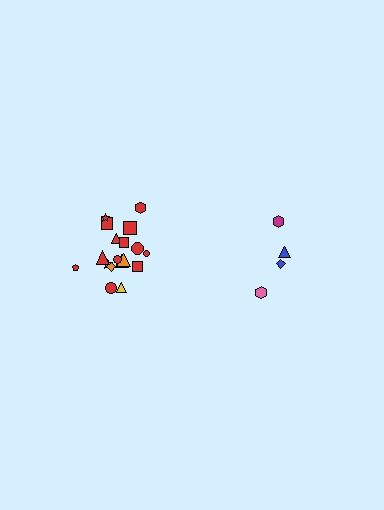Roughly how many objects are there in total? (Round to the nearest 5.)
Roughly 20 objects in total.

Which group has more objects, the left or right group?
The left group.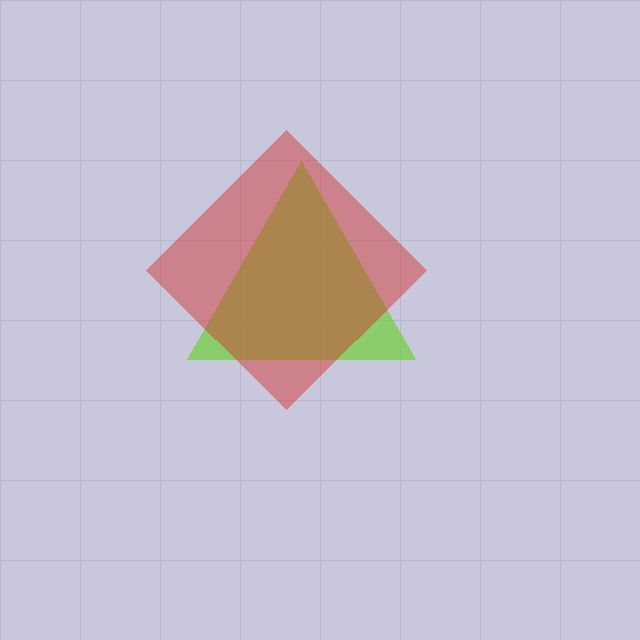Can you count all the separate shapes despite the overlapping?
Yes, there are 2 separate shapes.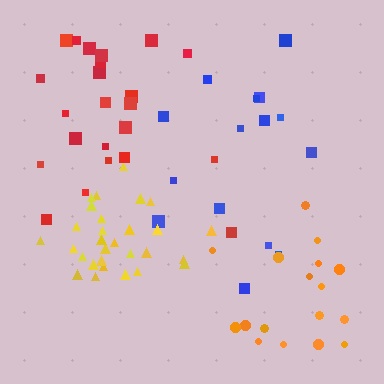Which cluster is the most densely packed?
Yellow.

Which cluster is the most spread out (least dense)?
Blue.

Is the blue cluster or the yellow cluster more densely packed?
Yellow.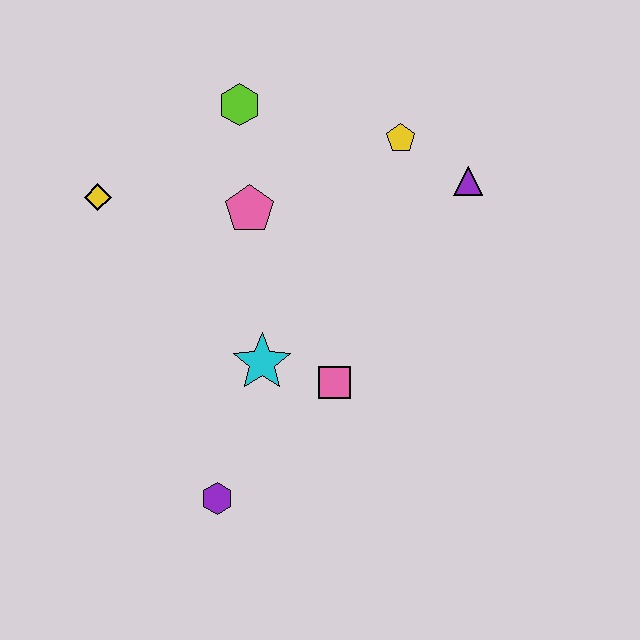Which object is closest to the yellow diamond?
The pink pentagon is closest to the yellow diamond.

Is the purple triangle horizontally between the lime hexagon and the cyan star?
No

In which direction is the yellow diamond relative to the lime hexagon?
The yellow diamond is to the left of the lime hexagon.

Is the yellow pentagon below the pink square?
No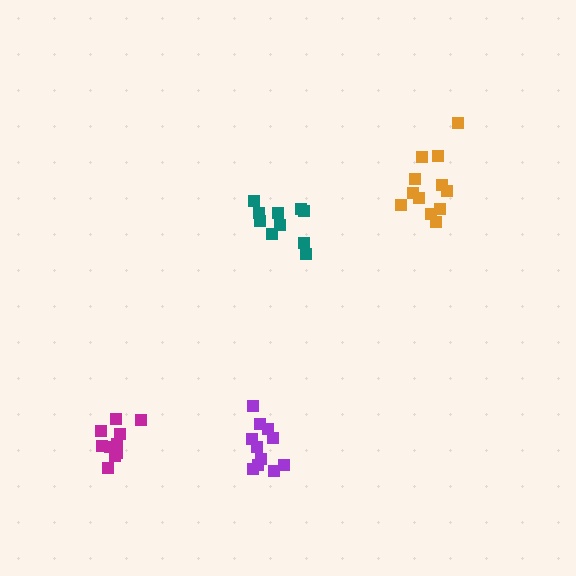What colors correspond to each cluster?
The clusters are colored: teal, purple, orange, magenta.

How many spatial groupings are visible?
There are 4 spatial groupings.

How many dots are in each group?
Group 1: 10 dots, Group 2: 11 dots, Group 3: 13 dots, Group 4: 10 dots (44 total).